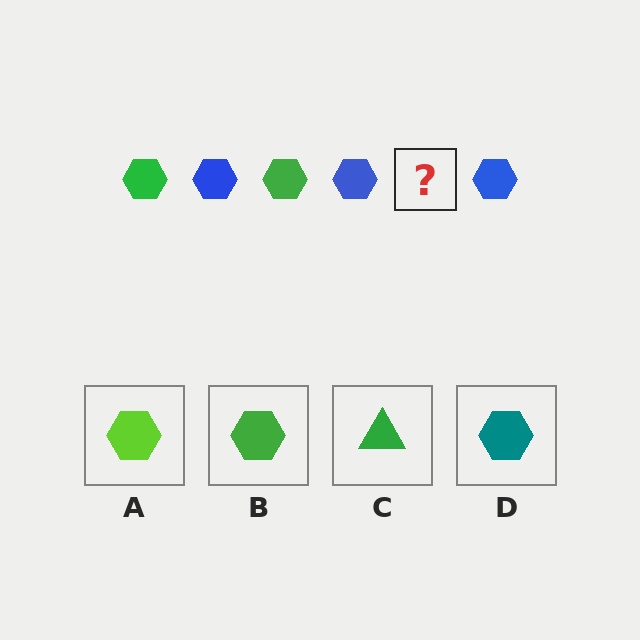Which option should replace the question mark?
Option B.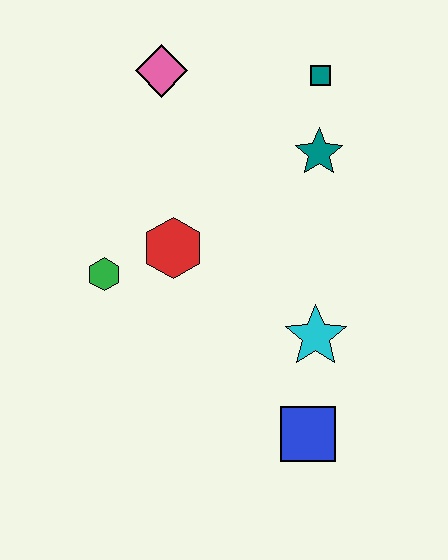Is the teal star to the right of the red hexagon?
Yes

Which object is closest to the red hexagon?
The green hexagon is closest to the red hexagon.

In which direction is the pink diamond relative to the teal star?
The pink diamond is to the left of the teal star.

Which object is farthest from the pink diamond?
The blue square is farthest from the pink diamond.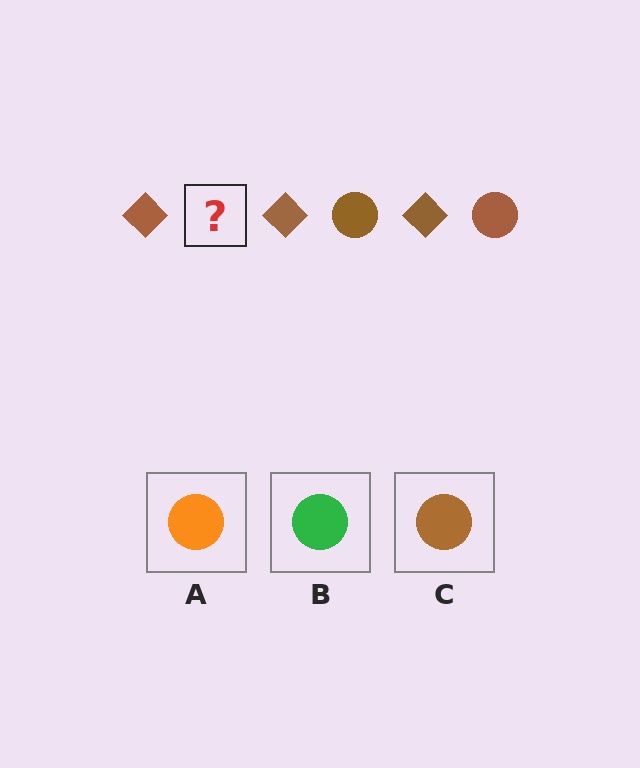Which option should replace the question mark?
Option C.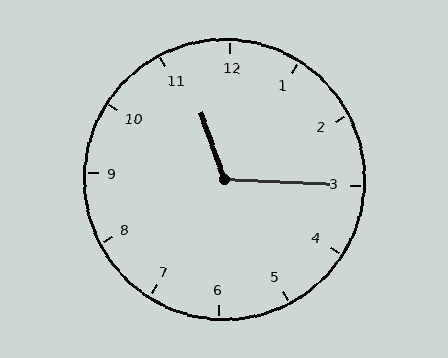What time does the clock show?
11:15.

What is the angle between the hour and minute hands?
Approximately 112 degrees.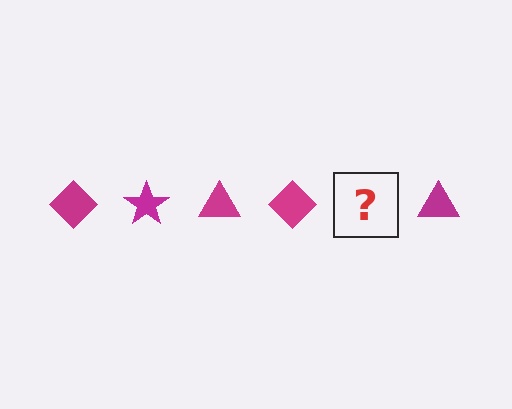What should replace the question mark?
The question mark should be replaced with a magenta star.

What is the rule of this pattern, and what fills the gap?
The rule is that the pattern cycles through diamond, star, triangle shapes in magenta. The gap should be filled with a magenta star.